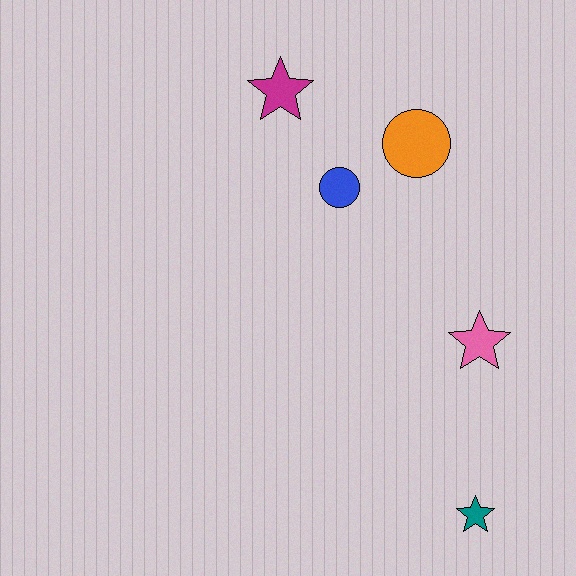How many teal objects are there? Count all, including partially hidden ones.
There is 1 teal object.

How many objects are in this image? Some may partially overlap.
There are 5 objects.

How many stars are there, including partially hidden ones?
There are 3 stars.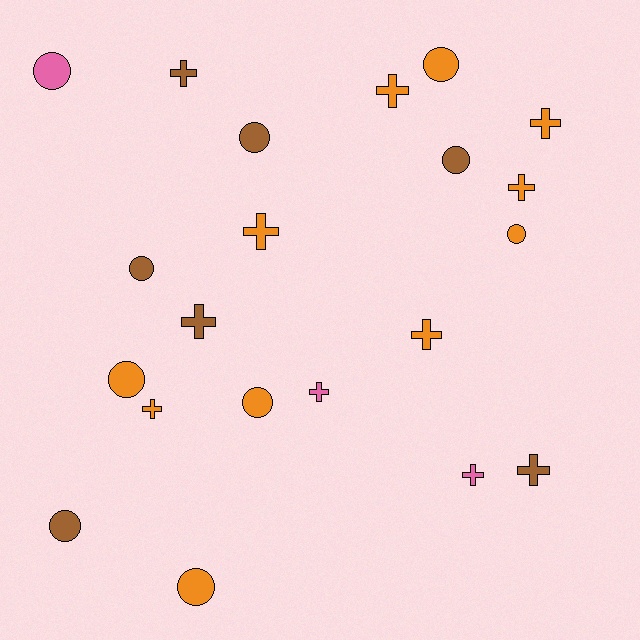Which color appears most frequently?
Orange, with 11 objects.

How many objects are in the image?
There are 21 objects.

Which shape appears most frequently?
Cross, with 11 objects.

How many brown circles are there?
There are 4 brown circles.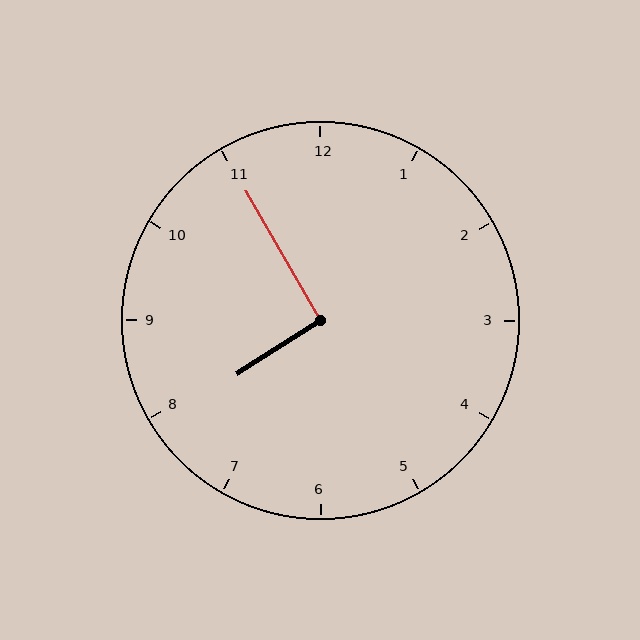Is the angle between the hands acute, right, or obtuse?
It is right.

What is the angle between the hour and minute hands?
Approximately 92 degrees.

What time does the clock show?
7:55.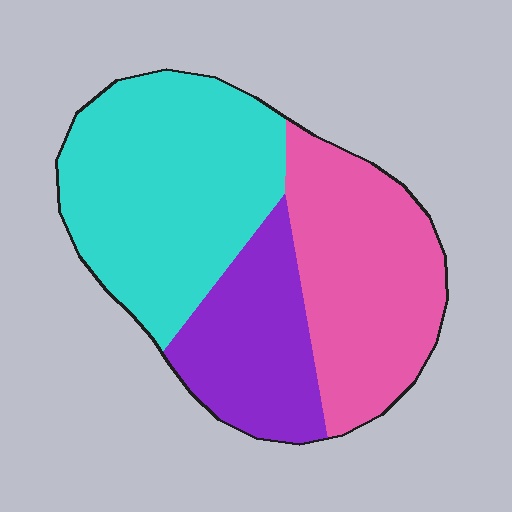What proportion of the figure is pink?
Pink takes up between a quarter and a half of the figure.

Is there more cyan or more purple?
Cyan.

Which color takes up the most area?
Cyan, at roughly 45%.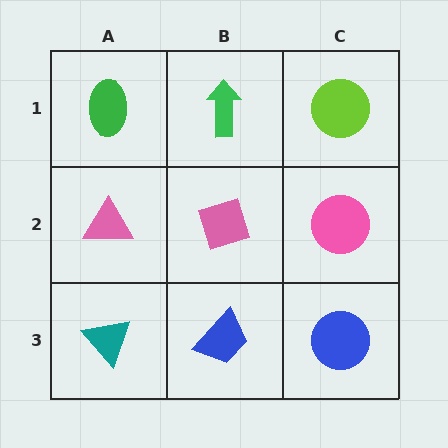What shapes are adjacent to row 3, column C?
A pink circle (row 2, column C), a blue trapezoid (row 3, column B).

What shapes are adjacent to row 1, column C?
A pink circle (row 2, column C), a green arrow (row 1, column B).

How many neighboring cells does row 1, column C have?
2.